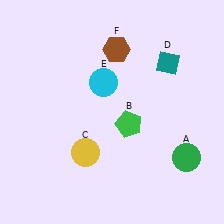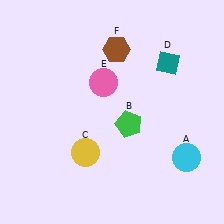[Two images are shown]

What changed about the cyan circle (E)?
In Image 1, E is cyan. In Image 2, it changed to pink.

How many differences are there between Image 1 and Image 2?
There are 2 differences between the two images.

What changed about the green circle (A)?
In Image 1, A is green. In Image 2, it changed to cyan.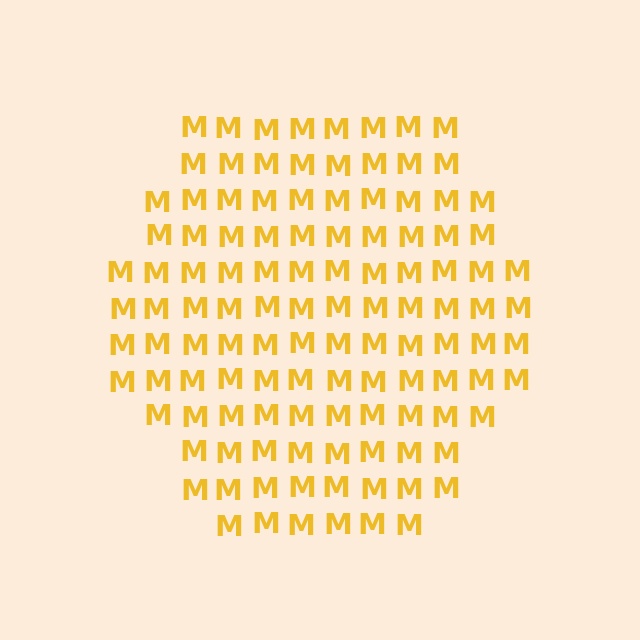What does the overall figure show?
The overall figure shows a hexagon.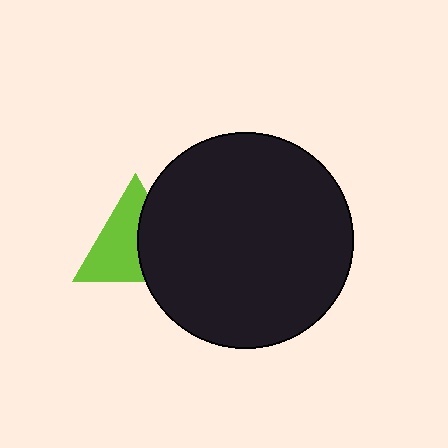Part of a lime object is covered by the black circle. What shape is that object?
It is a triangle.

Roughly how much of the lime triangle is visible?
About half of it is visible (roughly 58%).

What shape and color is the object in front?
The object in front is a black circle.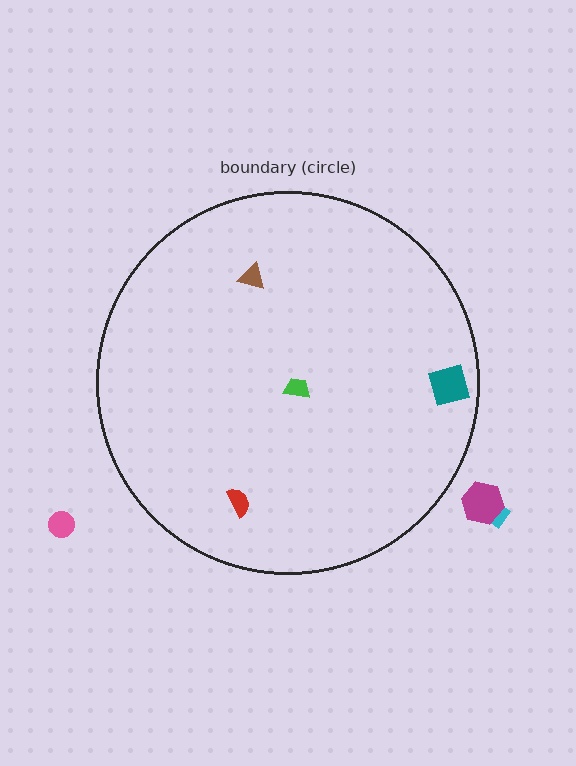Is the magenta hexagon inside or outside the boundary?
Outside.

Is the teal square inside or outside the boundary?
Inside.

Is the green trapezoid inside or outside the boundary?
Inside.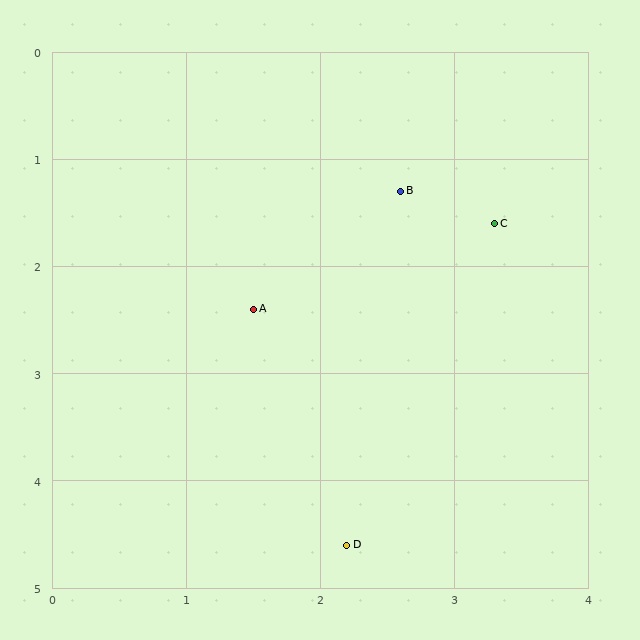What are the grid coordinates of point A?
Point A is at approximately (1.5, 2.4).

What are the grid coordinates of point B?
Point B is at approximately (2.6, 1.3).